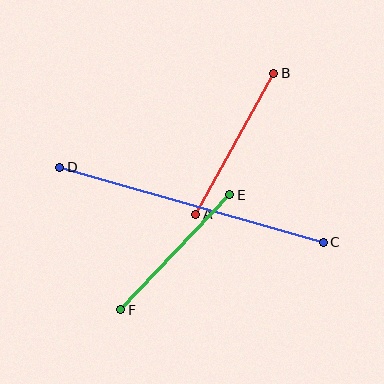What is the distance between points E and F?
The distance is approximately 159 pixels.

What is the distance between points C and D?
The distance is approximately 274 pixels.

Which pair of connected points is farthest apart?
Points C and D are farthest apart.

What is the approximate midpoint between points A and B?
The midpoint is at approximately (235, 144) pixels.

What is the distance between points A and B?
The distance is approximately 161 pixels.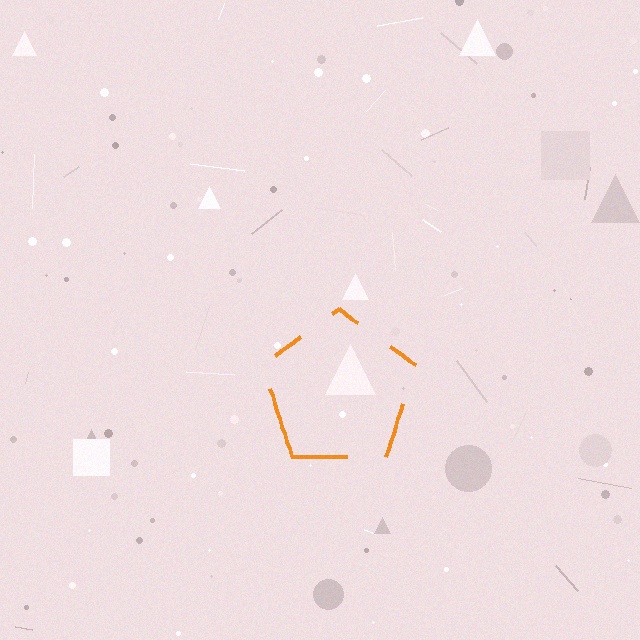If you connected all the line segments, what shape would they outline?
They would outline a pentagon.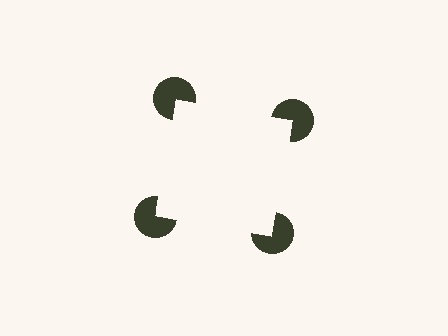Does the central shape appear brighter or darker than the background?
It typically appears slightly brighter than the background, even though no actual brightness change is drawn.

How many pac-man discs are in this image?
There are 4 — one at each vertex of the illusory square.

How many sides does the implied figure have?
4 sides.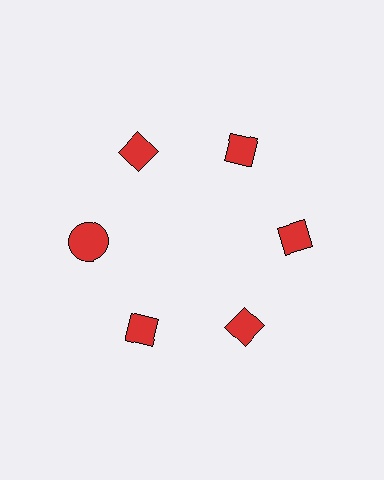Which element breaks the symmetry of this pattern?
The red circle at roughly the 9 o'clock position breaks the symmetry. All other shapes are red diamonds.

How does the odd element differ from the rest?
It has a different shape: circle instead of diamond.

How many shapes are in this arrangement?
There are 6 shapes arranged in a ring pattern.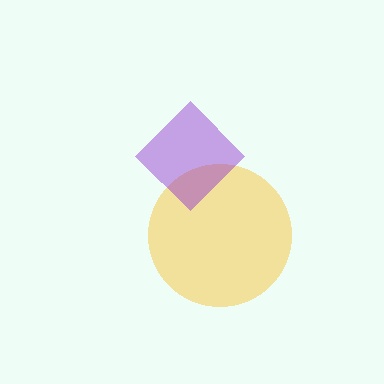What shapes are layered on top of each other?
The layered shapes are: a yellow circle, a purple diamond.